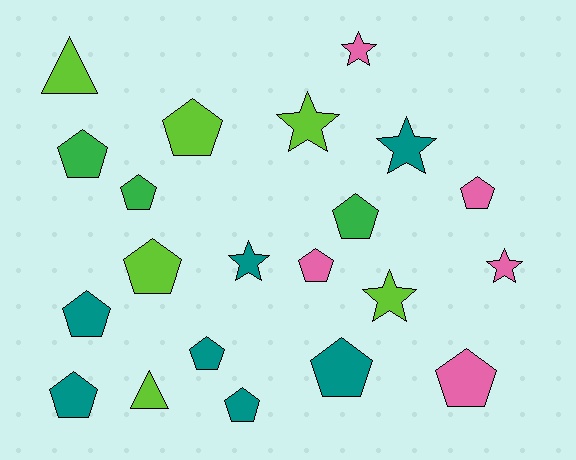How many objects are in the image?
There are 21 objects.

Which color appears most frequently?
Teal, with 7 objects.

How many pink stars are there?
There are 2 pink stars.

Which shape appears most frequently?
Pentagon, with 13 objects.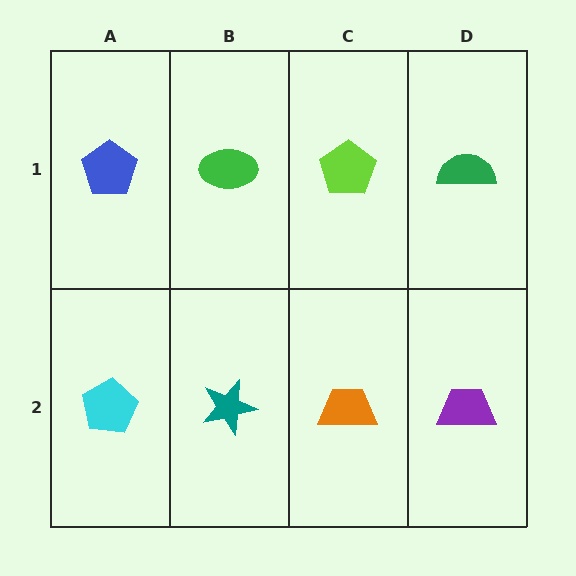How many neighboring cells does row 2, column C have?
3.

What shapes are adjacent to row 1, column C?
An orange trapezoid (row 2, column C), a green ellipse (row 1, column B), a green semicircle (row 1, column D).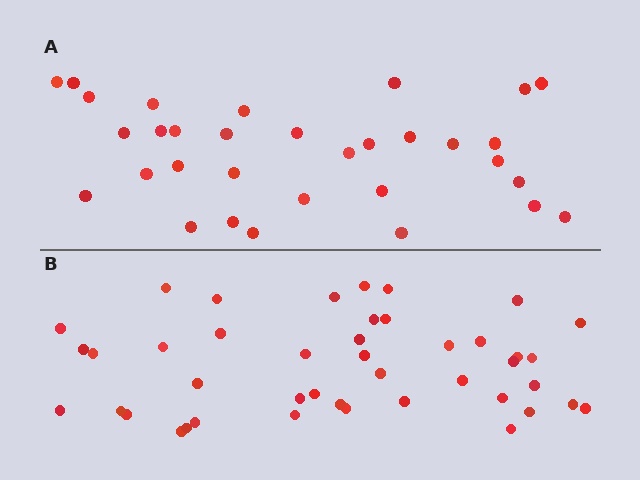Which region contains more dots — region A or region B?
Region B (the bottom region) has more dots.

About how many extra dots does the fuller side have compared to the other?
Region B has roughly 12 or so more dots than region A.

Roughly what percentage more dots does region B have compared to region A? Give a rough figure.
About 35% more.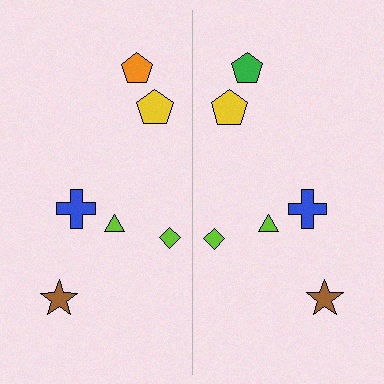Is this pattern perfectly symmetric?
No, the pattern is not perfectly symmetric. The green pentagon on the right side breaks the symmetry — its mirror counterpart is orange.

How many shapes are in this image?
There are 12 shapes in this image.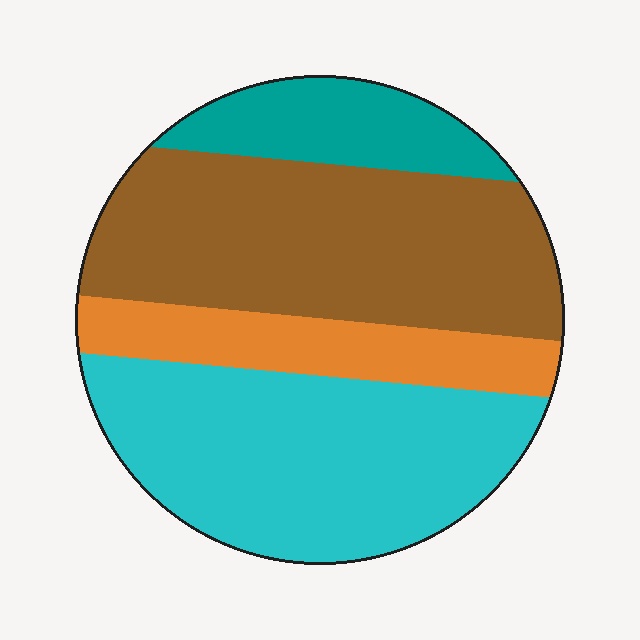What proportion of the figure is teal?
Teal takes up about one eighth (1/8) of the figure.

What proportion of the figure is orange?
Orange takes up about one sixth (1/6) of the figure.